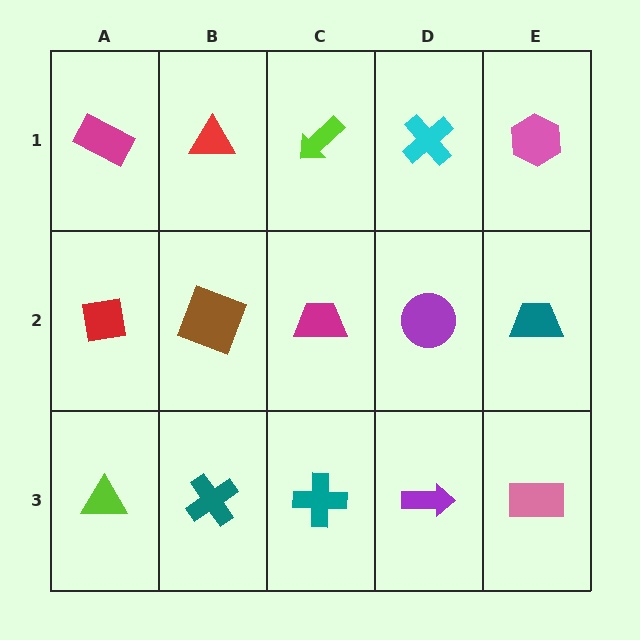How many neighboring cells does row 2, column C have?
4.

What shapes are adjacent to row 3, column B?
A brown square (row 2, column B), a lime triangle (row 3, column A), a teal cross (row 3, column C).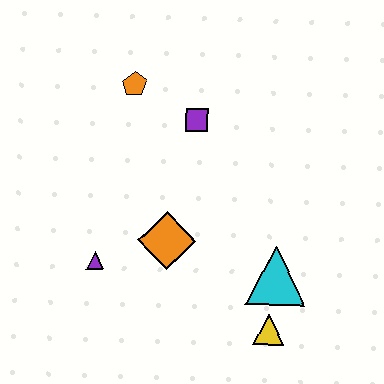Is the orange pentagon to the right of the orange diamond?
No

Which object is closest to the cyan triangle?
The yellow triangle is closest to the cyan triangle.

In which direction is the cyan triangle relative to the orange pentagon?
The cyan triangle is below the orange pentagon.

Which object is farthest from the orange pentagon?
The yellow triangle is farthest from the orange pentagon.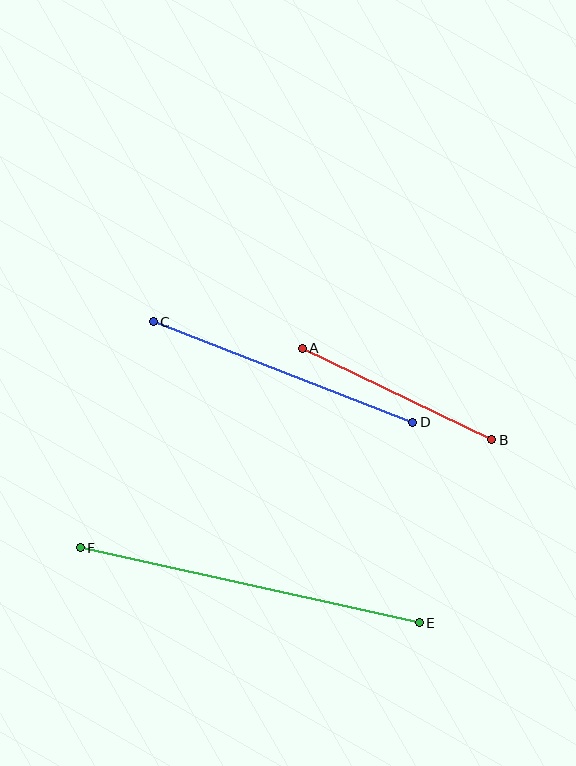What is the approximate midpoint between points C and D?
The midpoint is at approximately (283, 372) pixels.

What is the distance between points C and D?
The distance is approximately 279 pixels.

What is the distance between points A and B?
The distance is approximately 210 pixels.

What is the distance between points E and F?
The distance is approximately 347 pixels.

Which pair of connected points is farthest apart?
Points E and F are farthest apart.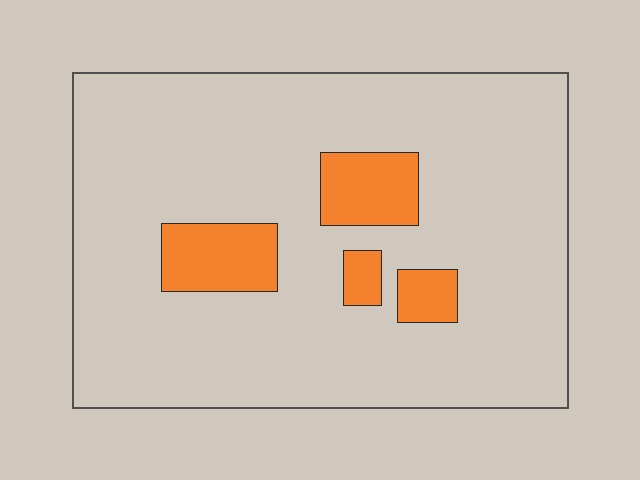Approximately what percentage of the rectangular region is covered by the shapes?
Approximately 10%.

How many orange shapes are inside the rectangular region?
4.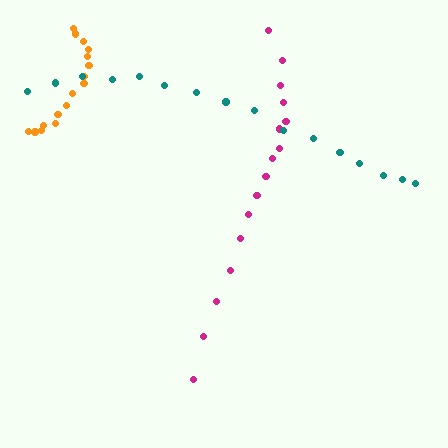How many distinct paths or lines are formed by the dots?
There are 3 distinct paths.